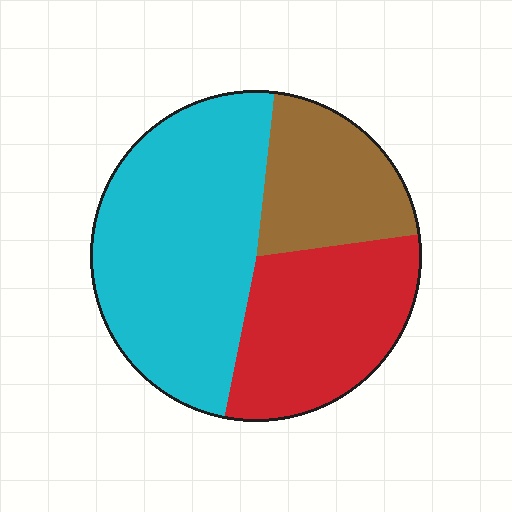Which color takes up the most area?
Cyan, at roughly 50%.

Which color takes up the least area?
Brown, at roughly 20%.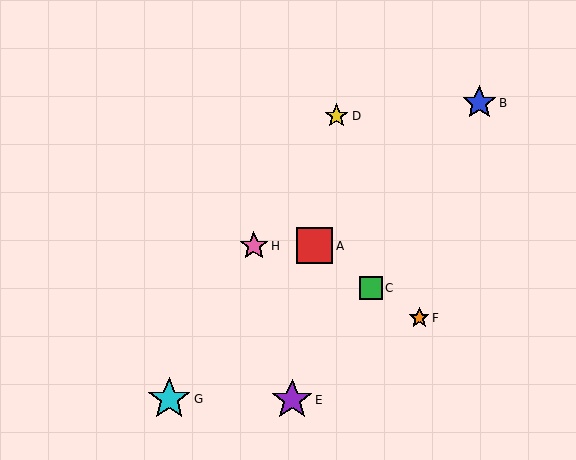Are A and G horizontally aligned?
No, A is at y≈246 and G is at y≈399.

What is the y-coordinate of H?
Object H is at y≈246.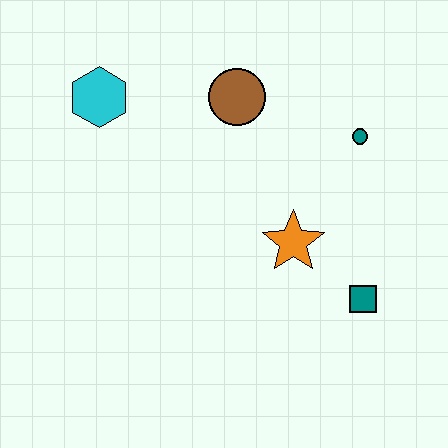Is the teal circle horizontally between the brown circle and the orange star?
No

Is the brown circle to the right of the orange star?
No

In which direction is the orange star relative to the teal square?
The orange star is to the left of the teal square.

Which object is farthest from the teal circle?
The cyan hexagon is farthest from the teal circle.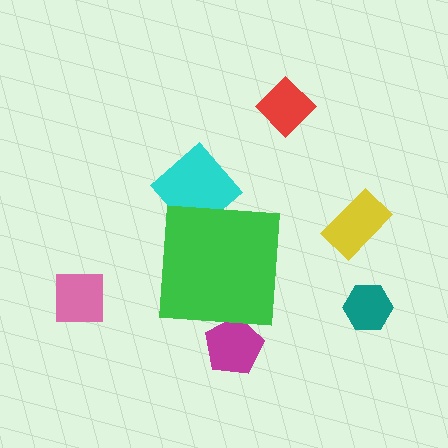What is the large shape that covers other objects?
A green square.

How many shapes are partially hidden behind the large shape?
2 shapes are partially hidden.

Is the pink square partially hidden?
No, the pink square is fully visible.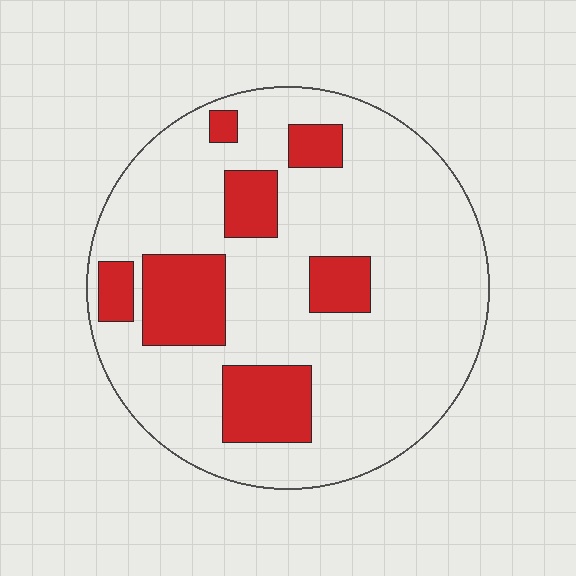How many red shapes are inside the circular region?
7.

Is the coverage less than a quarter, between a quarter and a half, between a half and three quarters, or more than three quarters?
Less than a quarter.